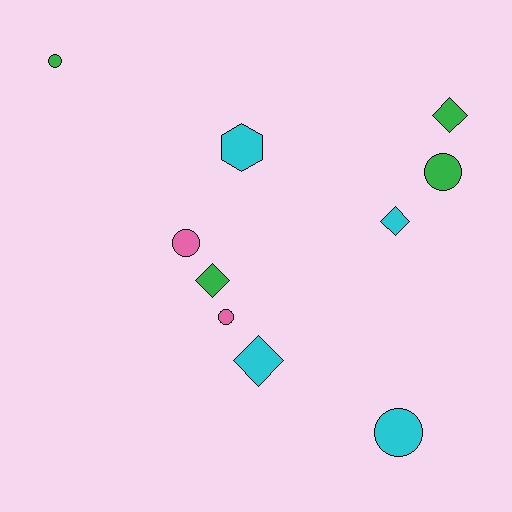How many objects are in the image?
There are 10 objects.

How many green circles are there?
There are 2 green circles.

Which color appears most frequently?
Cyan, with 4 objects.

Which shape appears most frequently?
Circle, with 5 objects.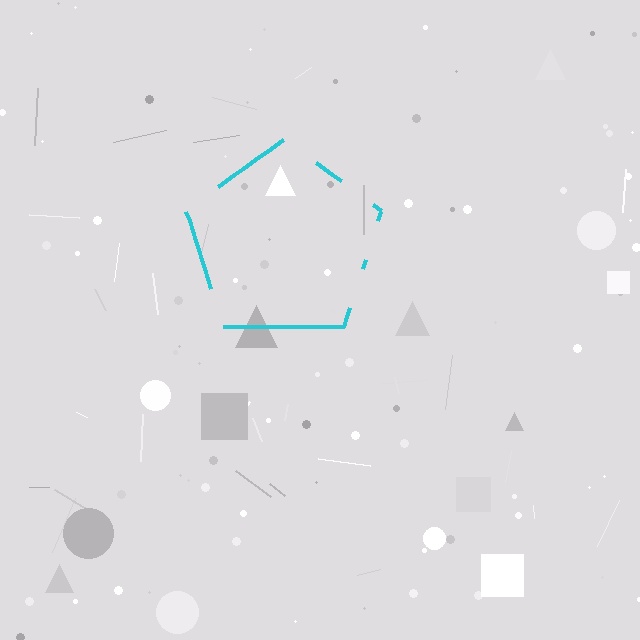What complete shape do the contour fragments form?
The contour fragments form a pentagon.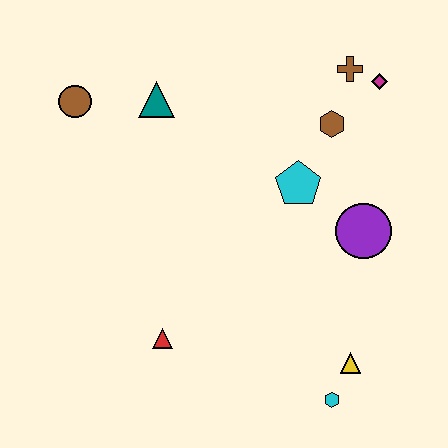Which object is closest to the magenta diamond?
The brown cross is closest to the magenta diamond.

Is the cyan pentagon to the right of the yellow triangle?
No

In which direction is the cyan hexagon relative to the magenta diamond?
The cyan hexagon is below the magenta diamond.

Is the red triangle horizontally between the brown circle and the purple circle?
Yes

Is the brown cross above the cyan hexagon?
Yes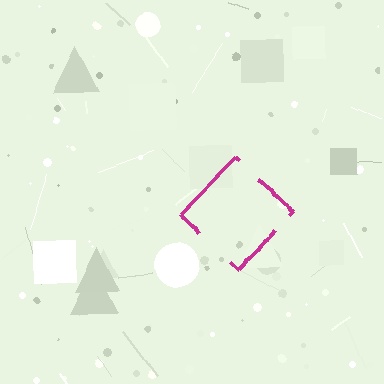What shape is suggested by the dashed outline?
The dashed outline suggests a diamond.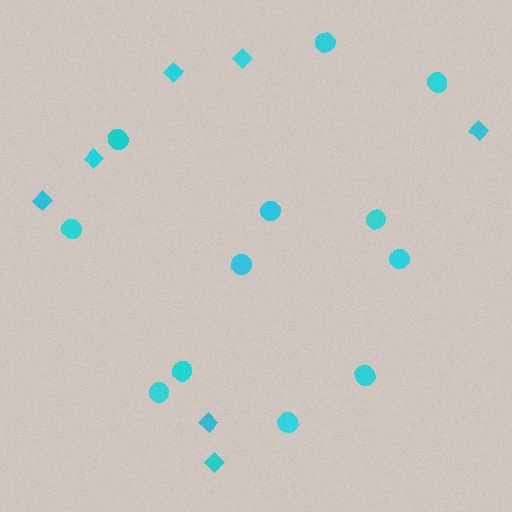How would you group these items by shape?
There are 2 groups: one group of circles (12) and one group of diamonds (7).